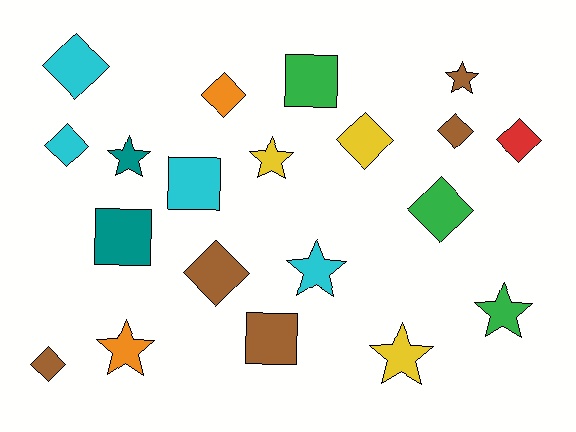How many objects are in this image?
There are 20 objects.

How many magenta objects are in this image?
There are no magenta objects.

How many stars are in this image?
There are 7 stars.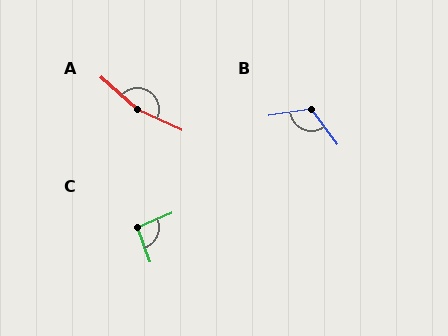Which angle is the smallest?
C, at approximately 92 degrees.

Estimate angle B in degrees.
Approximately 118 degrees.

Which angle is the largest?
A, at approximately 163 degrees.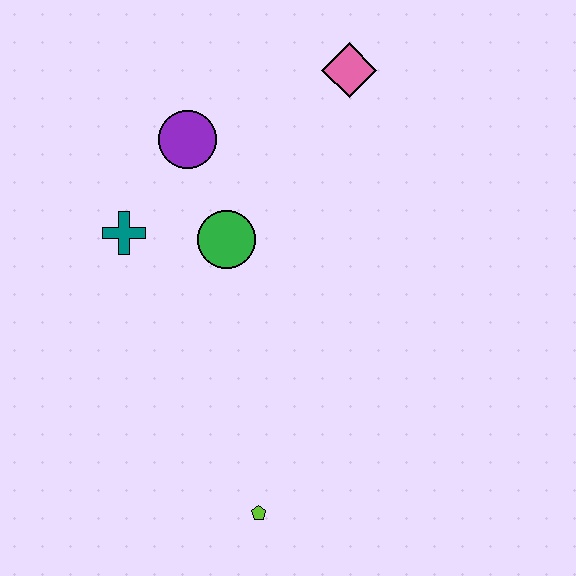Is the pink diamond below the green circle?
No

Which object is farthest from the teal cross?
The lime pentagon is farthest from the teal cross.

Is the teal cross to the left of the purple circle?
Yes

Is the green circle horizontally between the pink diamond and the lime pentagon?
No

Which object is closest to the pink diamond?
The purple circle is closest to the pink diamond.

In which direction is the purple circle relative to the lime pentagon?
The purple circle is above the lime pentagon.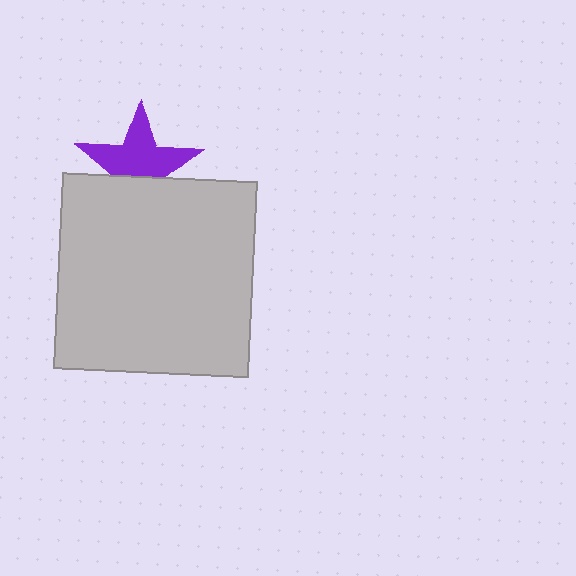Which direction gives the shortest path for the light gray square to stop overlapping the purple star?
Moving down gives the shortest separation.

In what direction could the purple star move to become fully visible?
The purple star could move up. That would shift it out from behind the light gray square entirely.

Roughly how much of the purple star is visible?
About half of it is visible (roughly 64%).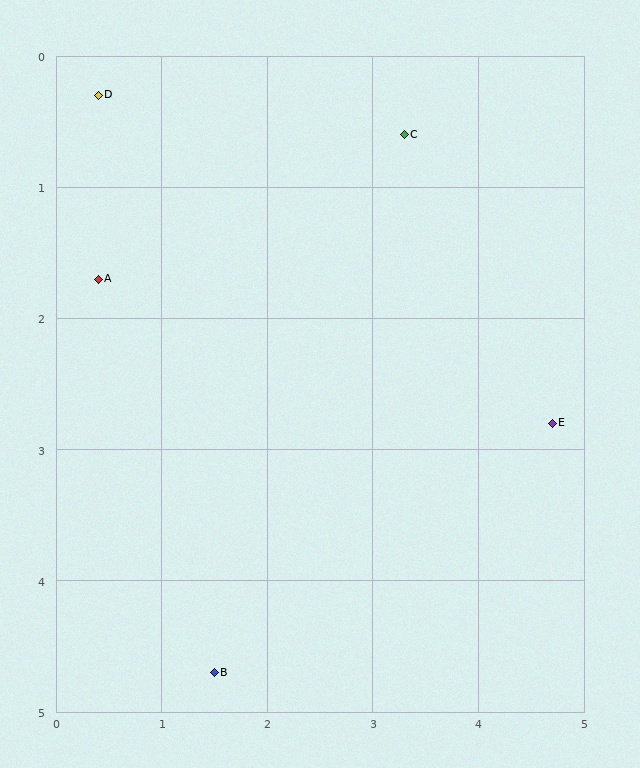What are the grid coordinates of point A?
Point A is at approximately (0.4, 1.7).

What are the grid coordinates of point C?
Point C is at approximately (3.3, 0.6).